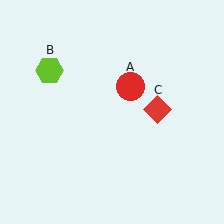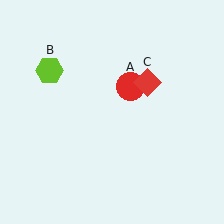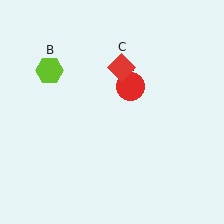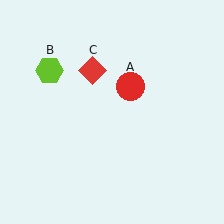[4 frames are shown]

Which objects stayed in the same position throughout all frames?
Red circle (object A) and lime hexagon (object B) remained stationary.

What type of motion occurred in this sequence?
The red diamond (object C) rotated counterclockwise around the center of the scene.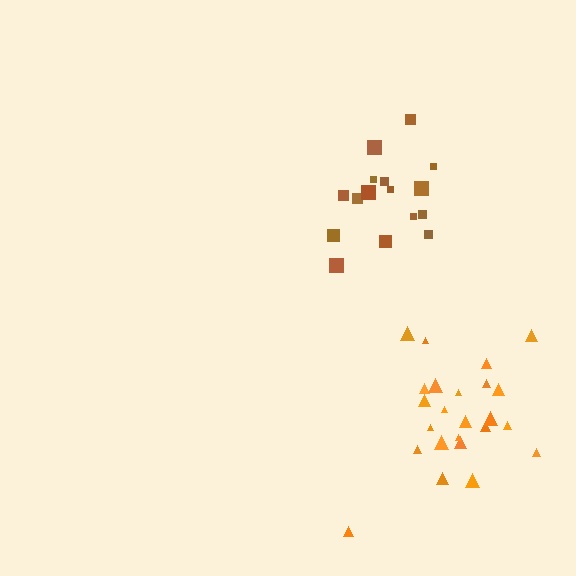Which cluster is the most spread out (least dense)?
Brown.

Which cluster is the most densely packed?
Orange.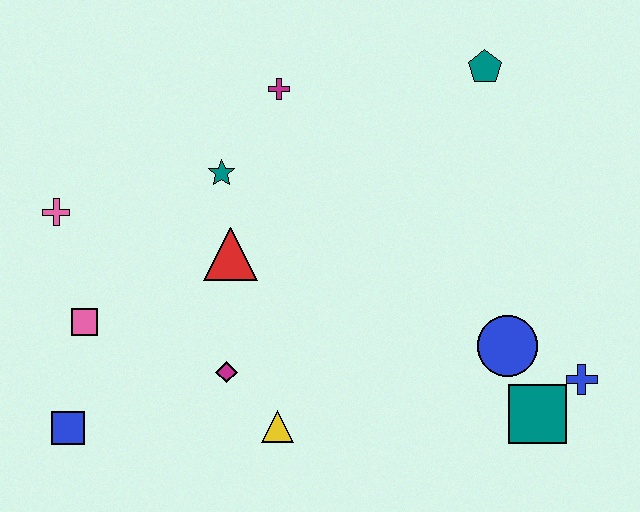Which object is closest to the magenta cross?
The teal star is closest to the magenta cross.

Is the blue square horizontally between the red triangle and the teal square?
No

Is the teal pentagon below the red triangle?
No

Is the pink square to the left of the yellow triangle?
Yes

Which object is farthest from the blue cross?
The pink cross is farthest from the blue cross.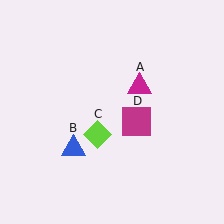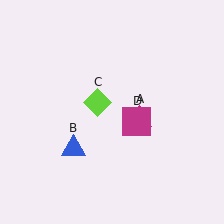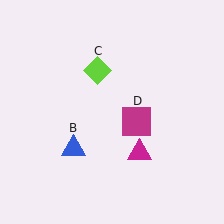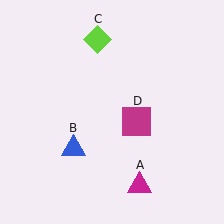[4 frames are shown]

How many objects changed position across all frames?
2 objects changed position: magenta triangle (object A), lime diamond (object C).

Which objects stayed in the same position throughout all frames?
Blue triangle (object B) and magenta square (object D) remained stationary.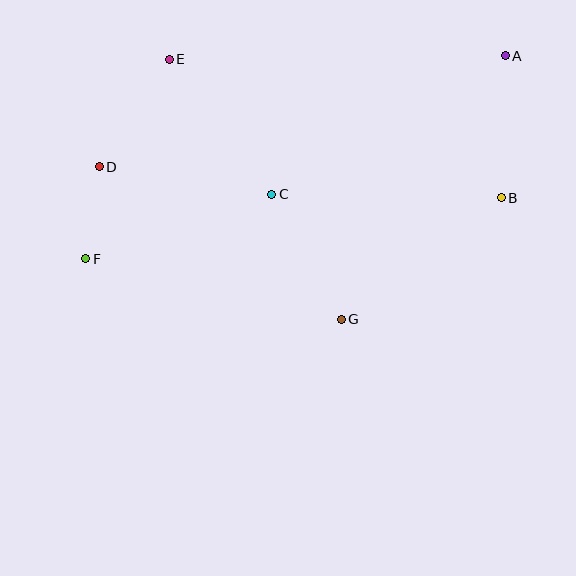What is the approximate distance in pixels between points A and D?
The distance between A and D is approximately 421 pixels.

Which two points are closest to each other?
Points D and F are closest to each other.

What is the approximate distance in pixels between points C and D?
The distance between C and D is approximately 175 pixels.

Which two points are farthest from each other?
Points A and F are farthest from each other.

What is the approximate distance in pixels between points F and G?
The distance between F and G is approximately 263 pixels.